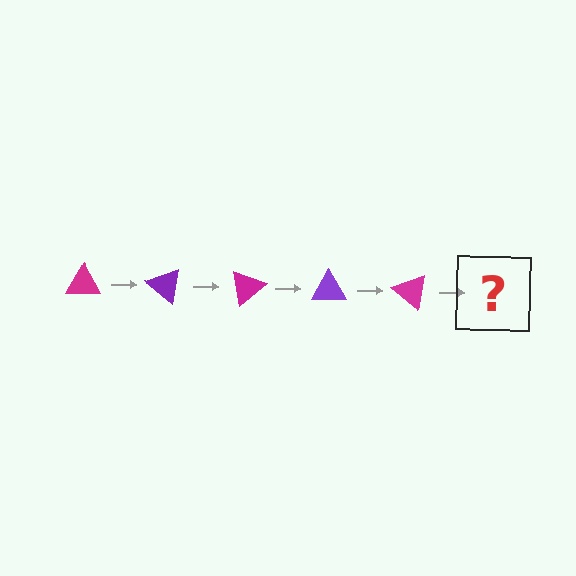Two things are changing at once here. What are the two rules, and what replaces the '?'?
The two rules are that it rotates 40 degrees each step and the color cycles through magenta and purple. The '?' should be a purple triangle, rotated 200 degrees from the start.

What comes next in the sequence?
The next element should be a purple triangle, rotated 200 degrees from the start.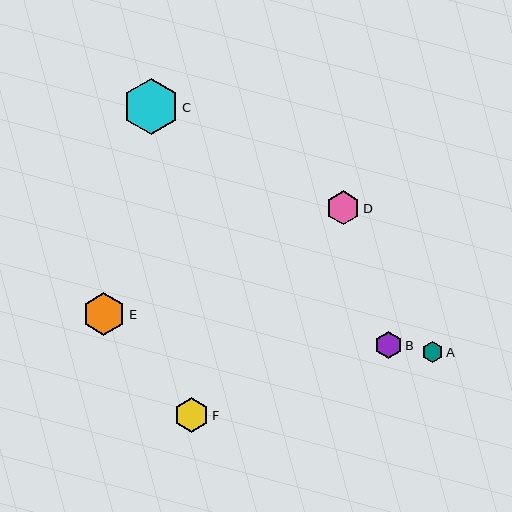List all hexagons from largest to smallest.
From largest to smallest: C, E, F, D, B, A.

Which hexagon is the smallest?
Hexagon A is the smallest with a size of approximately 21 pixels.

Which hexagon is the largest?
Hexagon C is the largest with a size of approximately 56 pixels.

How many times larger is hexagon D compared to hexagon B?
Hexagon D is approximately 1.2 times the size of hexagon B.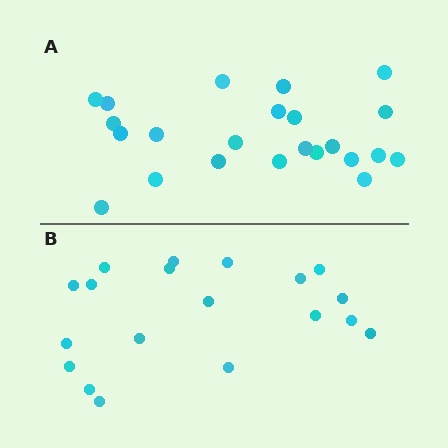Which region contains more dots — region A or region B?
Region A (the top region) has more dots.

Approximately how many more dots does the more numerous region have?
Region A has about 4 more dots than region B.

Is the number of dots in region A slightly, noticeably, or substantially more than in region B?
Region A has only slightly more — the two regions are fairly close. The ratio is roughly 1.2 to 1.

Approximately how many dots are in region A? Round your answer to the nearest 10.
About 20 dots. (The exact count is 23, which rounds to 20.)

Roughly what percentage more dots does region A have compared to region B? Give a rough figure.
About 20% more.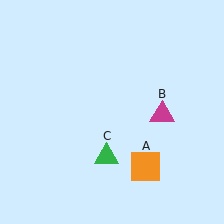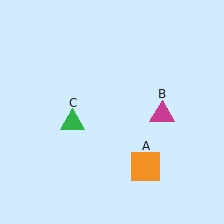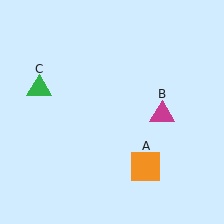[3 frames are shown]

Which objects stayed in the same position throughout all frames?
Orange square (object A) and magenta triangle (object B) remained stationary.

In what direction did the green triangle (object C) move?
The green triangle (object C) moved up and to the left.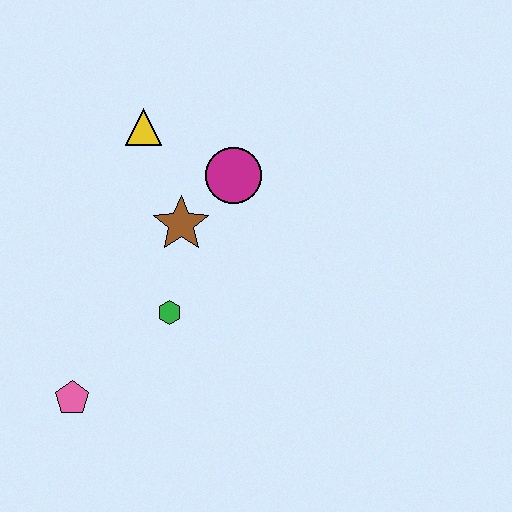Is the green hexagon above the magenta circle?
No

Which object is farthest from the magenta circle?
The pink pentagon is farthest from the magenta circle.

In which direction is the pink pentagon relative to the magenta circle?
The pink pentagon is below the magenta circle.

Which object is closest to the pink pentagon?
The green hexagon is closest to the pink pentagon.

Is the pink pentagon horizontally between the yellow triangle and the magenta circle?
No